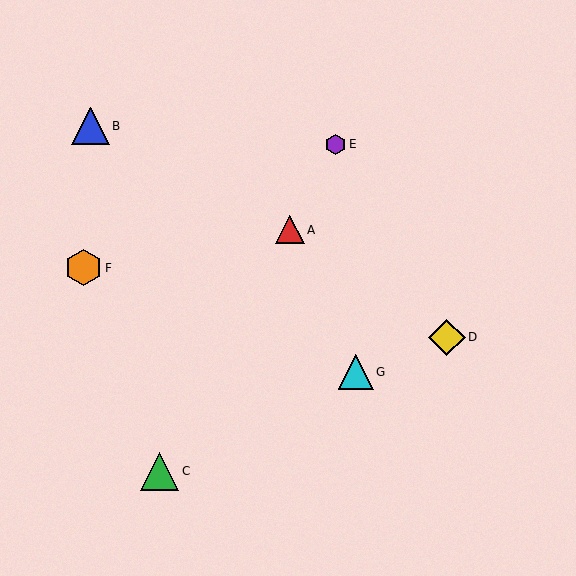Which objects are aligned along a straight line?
Objects A, C, E are aligned along a straight line.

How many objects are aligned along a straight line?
3 objects (A, C, E) are aligned along a straight line.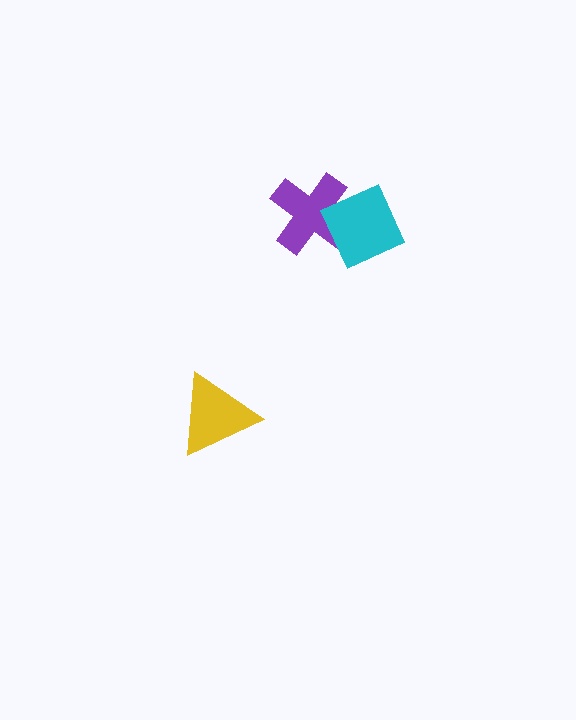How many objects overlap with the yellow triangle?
0 objects overlap with the yellow triangle.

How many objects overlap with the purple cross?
1 object overlaps with the purple cross.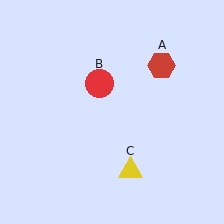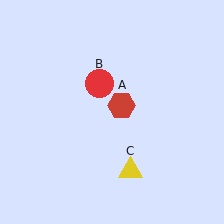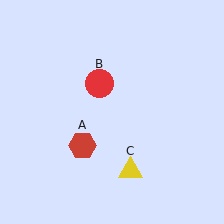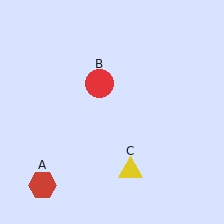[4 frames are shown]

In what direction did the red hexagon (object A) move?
The red hexagon (object A) moved down and to the left.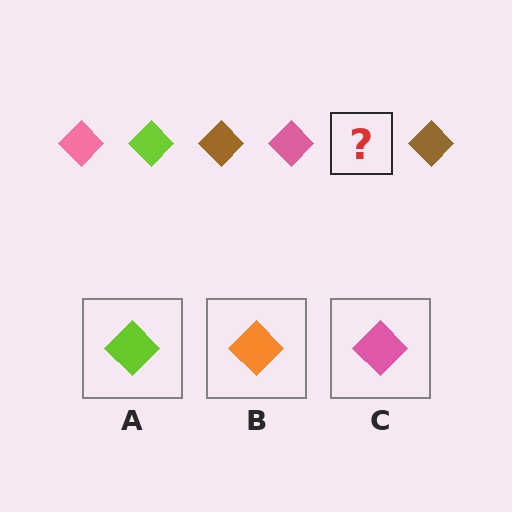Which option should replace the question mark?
Option A.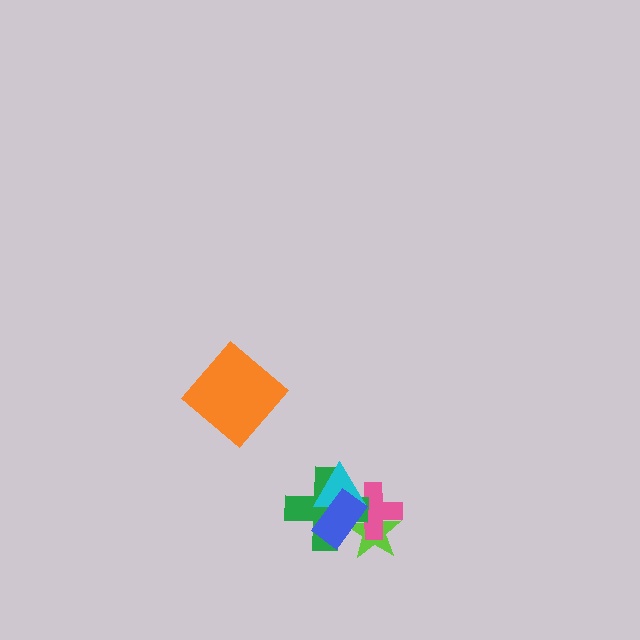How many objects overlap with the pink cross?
4 objects overlap with the pink cross.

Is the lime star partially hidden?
Yes, it is partially covered by another shape.